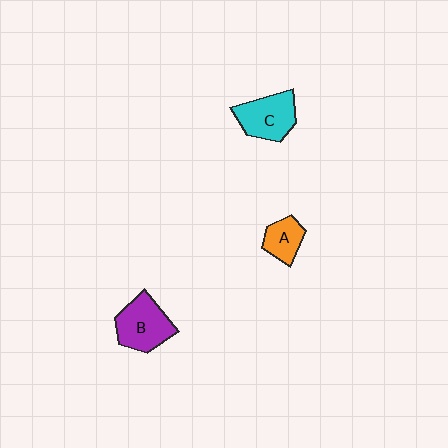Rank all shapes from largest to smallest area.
From largest to smallest: B (purple), C (cyan), A (orange).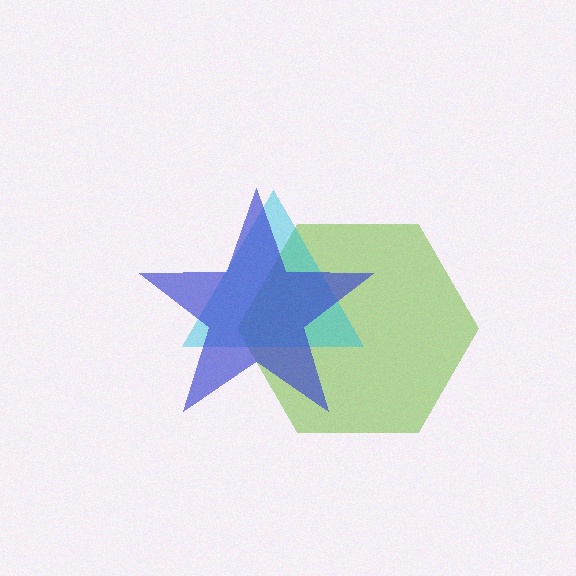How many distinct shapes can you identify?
There are 3 distinct shapes: a lime hexagon, a cyan triangle, a blue star.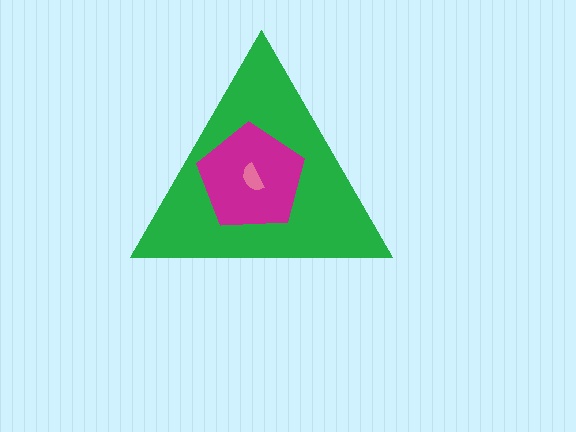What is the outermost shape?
The green triangle.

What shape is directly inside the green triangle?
The magenta pentagon.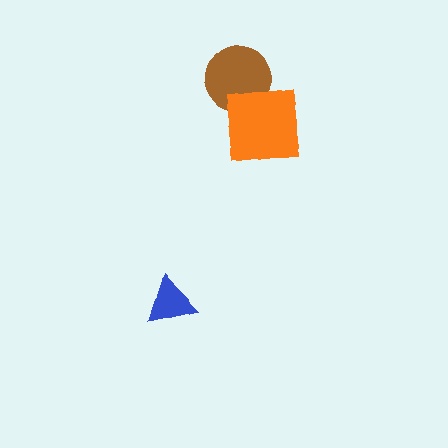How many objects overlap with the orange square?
1 object overlaps with the orange square.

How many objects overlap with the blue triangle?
0 objects overlap with the blue triangle.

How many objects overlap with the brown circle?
1 object overlaps with the brown circle.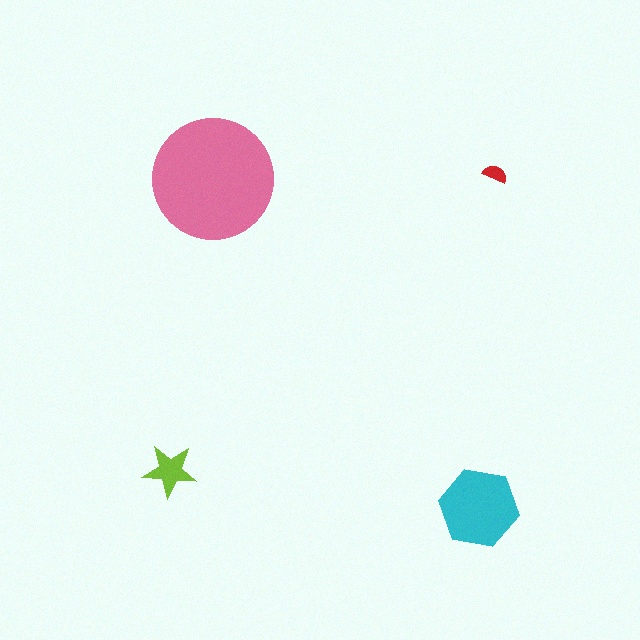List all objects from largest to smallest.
The pink circle, the cyan hexagon, the lime star, the red semicircle.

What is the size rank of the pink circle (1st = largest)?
1st.